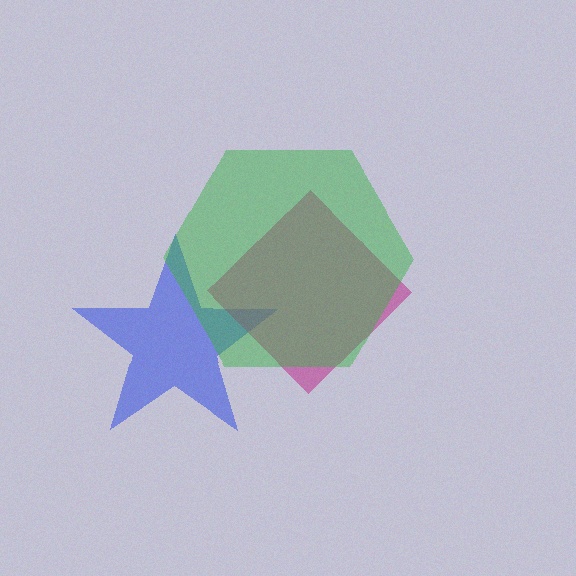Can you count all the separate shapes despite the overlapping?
Yes, there are 3 separate shapes.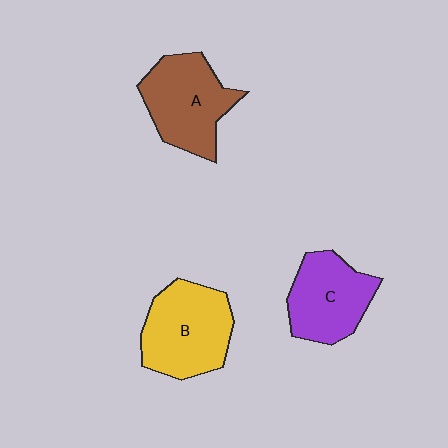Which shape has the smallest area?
Shape C (purple).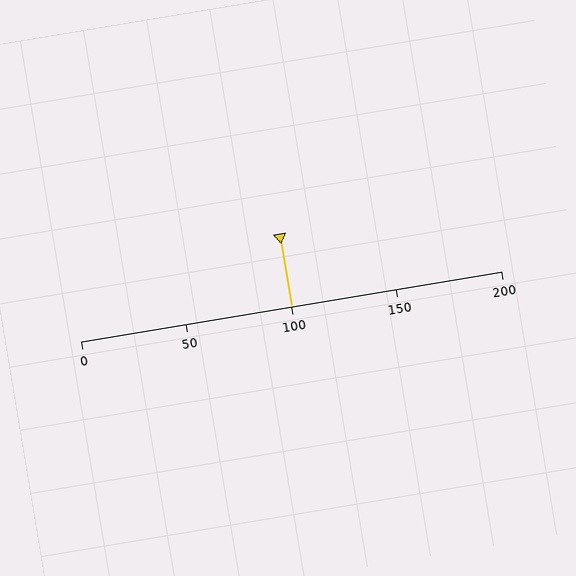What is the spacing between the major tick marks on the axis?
The major ticks are spaced 50 apart.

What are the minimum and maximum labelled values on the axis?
The axis runs from 0 to 200.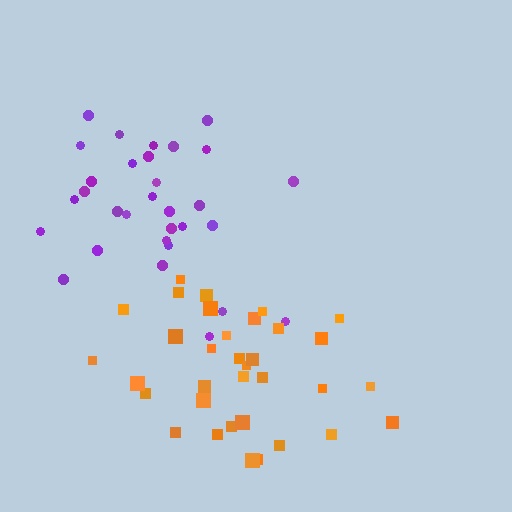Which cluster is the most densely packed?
Orange.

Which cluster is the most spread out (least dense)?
Purple.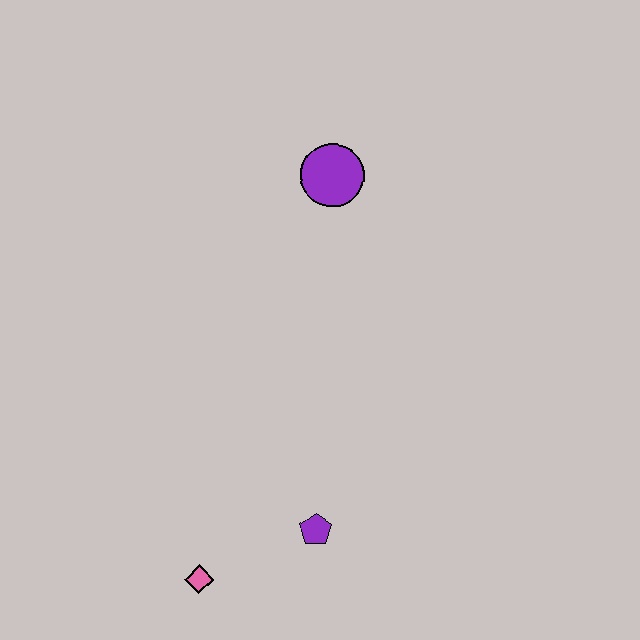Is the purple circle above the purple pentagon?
Yes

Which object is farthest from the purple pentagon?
The purple circle is farthest from the purple pentagon.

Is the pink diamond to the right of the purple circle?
No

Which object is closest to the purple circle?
The purple pentagon is closest to the purple circle.